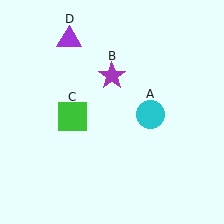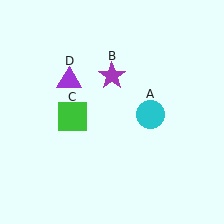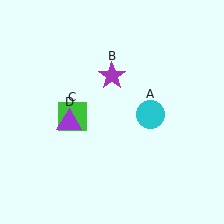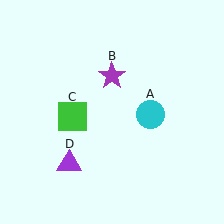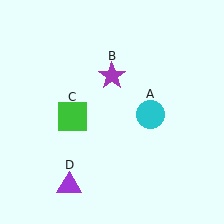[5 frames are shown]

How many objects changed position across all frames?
1 object changed position: purple triangle (object D).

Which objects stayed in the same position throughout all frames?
Cyan circle (object A) and purple star (object B) and green square (object C) remained stationary.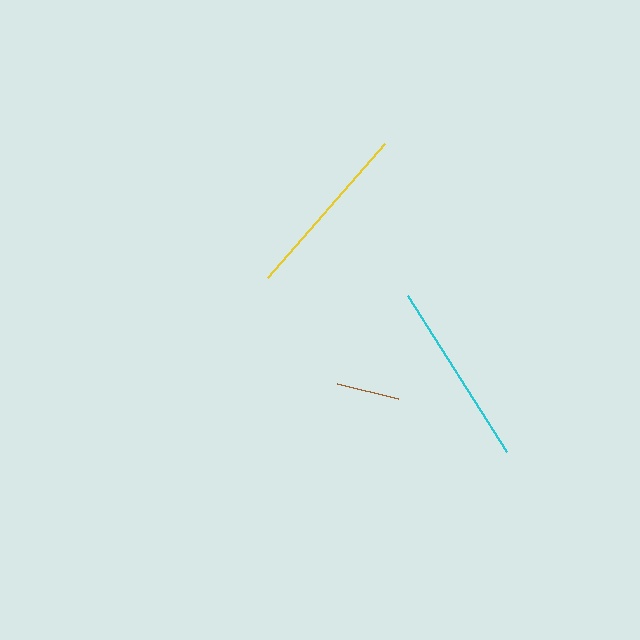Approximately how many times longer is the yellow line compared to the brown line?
The yellow line is approximately 2.8 times the length of the brown line.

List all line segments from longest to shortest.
From longest to shortest: cyan, yellow, brown.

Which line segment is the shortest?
The brown line is the shortest at approximately 63 pixels.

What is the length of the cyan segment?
The cyan segment is approximately 185 pixels long.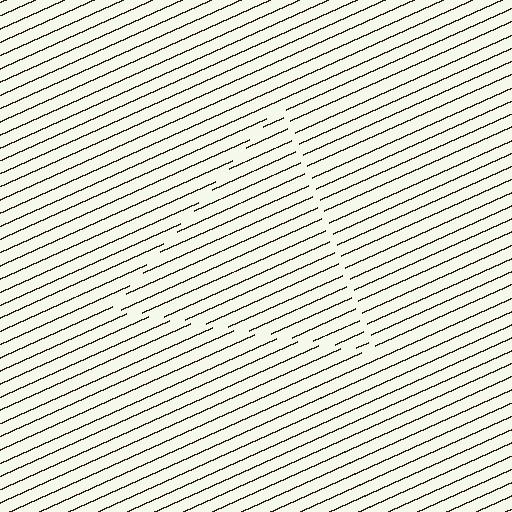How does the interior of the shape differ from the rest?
The interior of the shape contains the same grating, shifted by half a period — the contour is defined by the phase discontinuity where line-ends from the inner and outer gratings abut.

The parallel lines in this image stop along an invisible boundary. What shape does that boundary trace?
An illusory triangle. The interior of the shape contains the same grating, shifted by half a period — the contour is defined by the phase discontinuity where line-ends from the inner and outer gratings abut.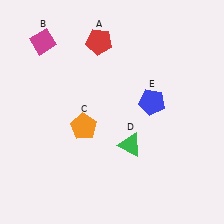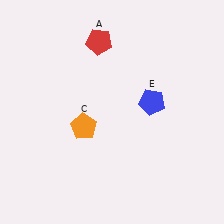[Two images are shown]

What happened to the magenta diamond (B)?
The magenta diamond (B) was removed in Image 2. It was in the top-left area of Image 1.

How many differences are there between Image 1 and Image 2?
There are 2 differences between the two images.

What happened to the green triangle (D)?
The green triangle (D) was removed in Image 2. It was in the bottom-right area of Image 1.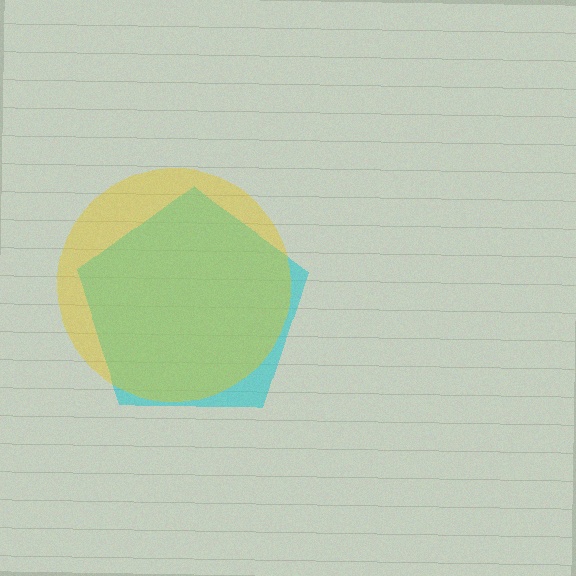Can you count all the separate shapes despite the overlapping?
Yes, there are 2 separate shapes.